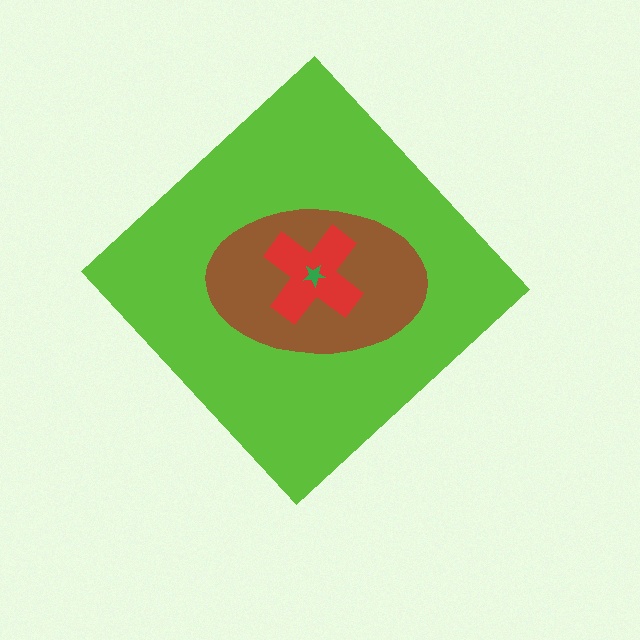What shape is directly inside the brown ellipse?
The red cross.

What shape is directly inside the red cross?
The green star.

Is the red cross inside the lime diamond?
Yes.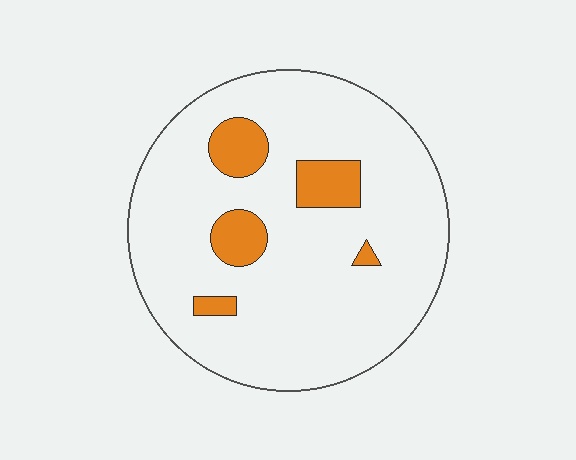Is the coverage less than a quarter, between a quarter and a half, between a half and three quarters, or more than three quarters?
Less than a quarter.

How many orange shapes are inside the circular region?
5.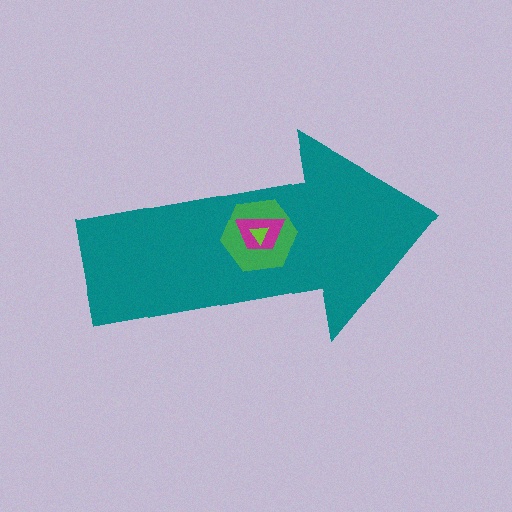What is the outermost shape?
The teal arrow.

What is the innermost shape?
The lime triangle.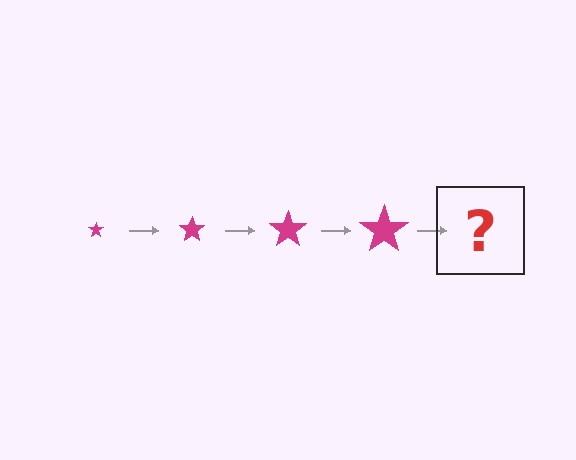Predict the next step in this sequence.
The next step is a magenta star, larger than the previous one.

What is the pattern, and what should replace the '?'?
The pattern is that the star gets progressively larger each step. The '?' should be a magenta star, larger than the previous one.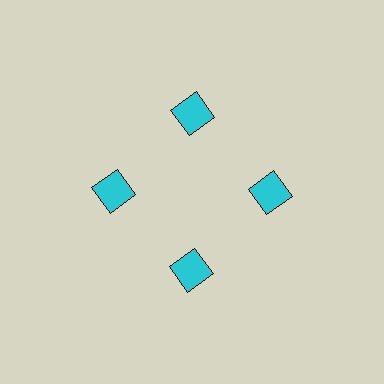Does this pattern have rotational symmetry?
Yes, this pattern has 4-fold rotational symmetry. It looks the same after rotating 90 degrees around the center.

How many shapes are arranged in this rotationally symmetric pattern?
There are 4 shapes, arranged in 4 groups of 1.